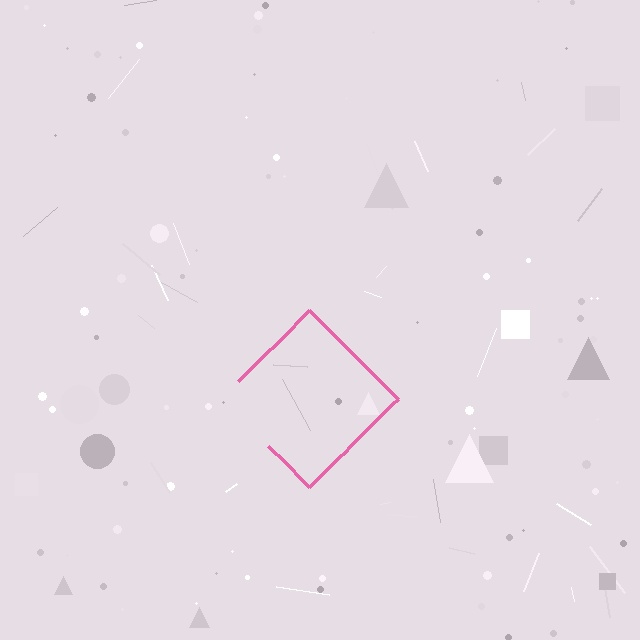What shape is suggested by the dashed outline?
The dashed outline suggests a diamond.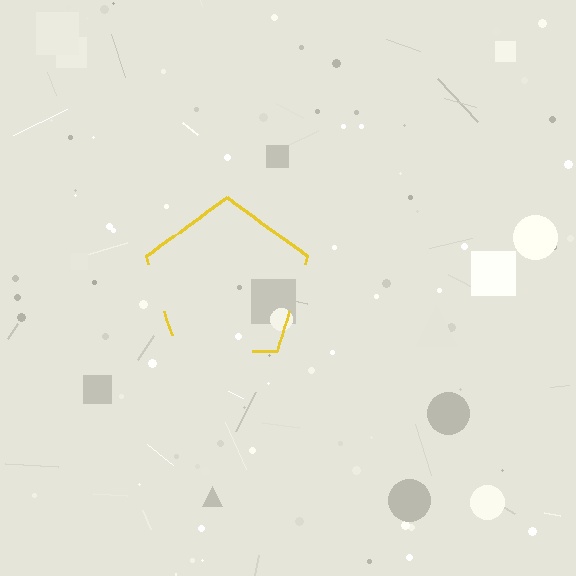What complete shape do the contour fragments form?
The contour fragments form a pentagon.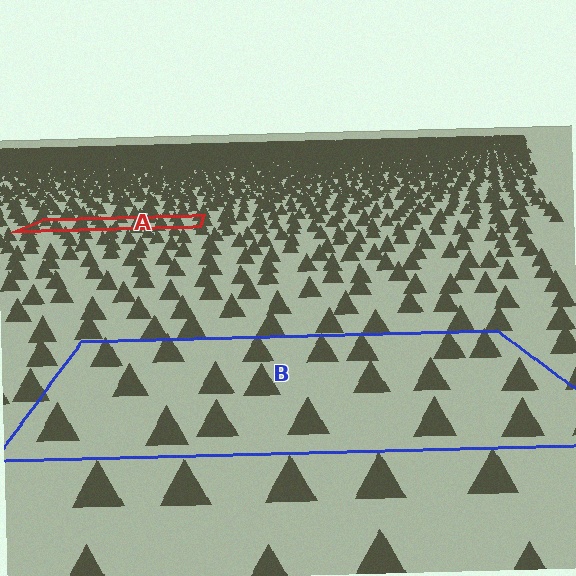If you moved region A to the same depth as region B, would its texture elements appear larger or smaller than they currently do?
They would appear larger. At a closer depth, the same texture elements are projected at a bigger on-screen size.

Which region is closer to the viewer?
Region B is closer. The texture elements there are larger and more spread out.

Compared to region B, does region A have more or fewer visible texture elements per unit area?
Region A has more texture elements per unit area — they are packed more densely because it is farther away.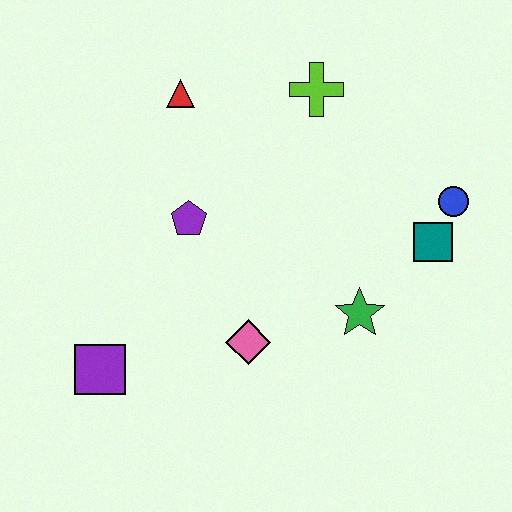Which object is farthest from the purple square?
The blue circle is farthest from the purple square.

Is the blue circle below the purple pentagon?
No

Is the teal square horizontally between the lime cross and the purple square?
No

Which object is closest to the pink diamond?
The green star is closest to the pink diamond.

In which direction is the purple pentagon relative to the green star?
The purple pentagon is to the left of the green star.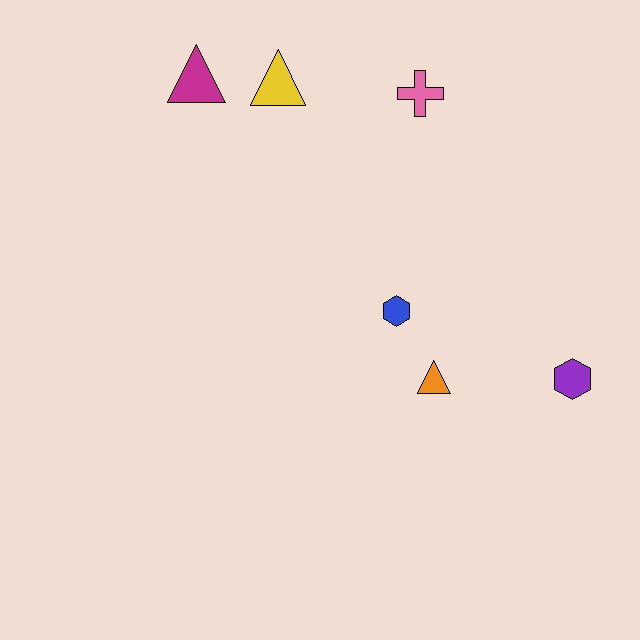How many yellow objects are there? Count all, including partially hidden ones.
There is 1 yellow object.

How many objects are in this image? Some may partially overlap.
There are 6 objects.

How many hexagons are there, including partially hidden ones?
There are 2 hexagons.